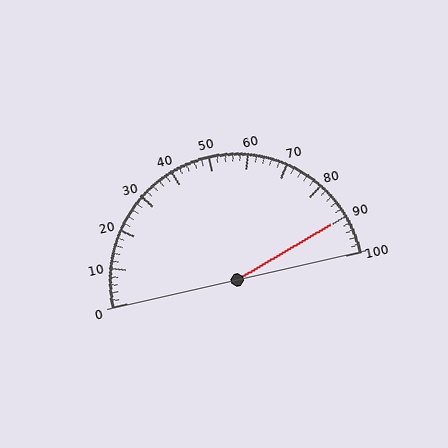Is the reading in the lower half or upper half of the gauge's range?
The reading is in the upper half of the range (0 to 100).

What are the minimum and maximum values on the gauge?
The gauge ranges from 0 to 100.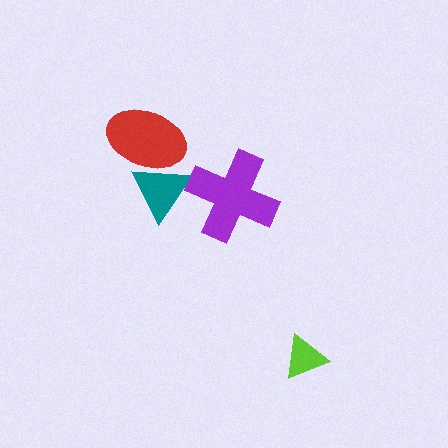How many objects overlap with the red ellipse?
1 object overlaps with the red ellipse.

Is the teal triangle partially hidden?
Yes, it is partially covered by another shape.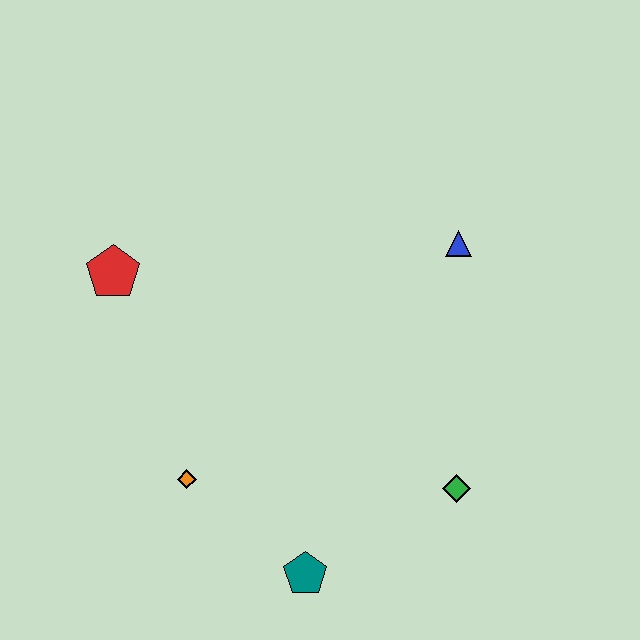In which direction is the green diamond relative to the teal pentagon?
The green diamond is to the right of the teal pentagon.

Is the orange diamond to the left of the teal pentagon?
Yes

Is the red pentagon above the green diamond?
Yes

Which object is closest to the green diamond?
The teal pentagon is closest to the green diamond.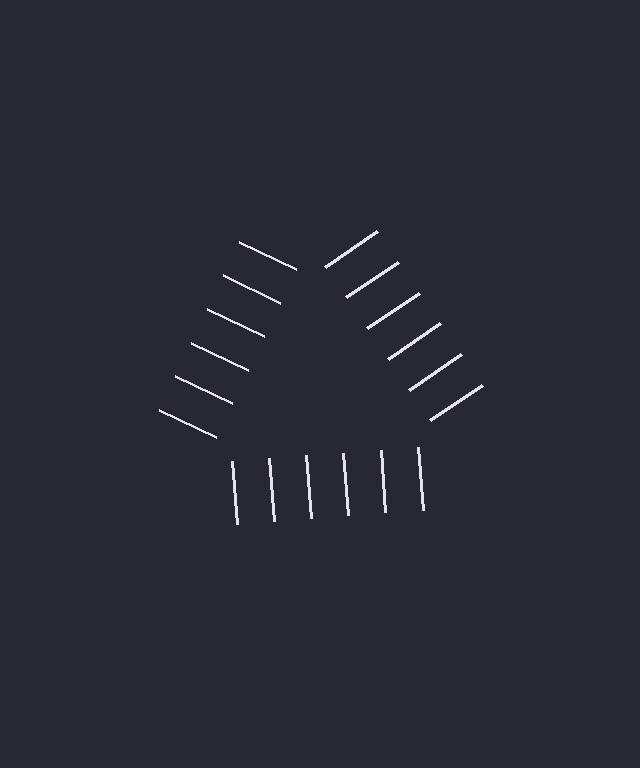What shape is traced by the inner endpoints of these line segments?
An illusory triangle — the line segments terminate on its edges but no continuous stroke is drawn.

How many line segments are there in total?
18 — 6 along each of the 3 edges.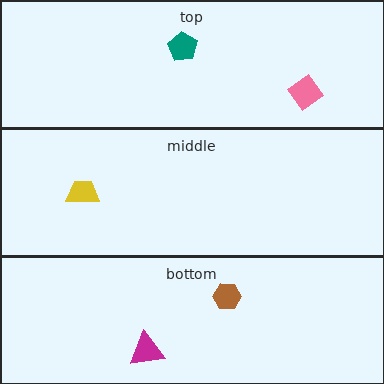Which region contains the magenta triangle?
The bottom region.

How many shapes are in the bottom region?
2.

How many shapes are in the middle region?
1.